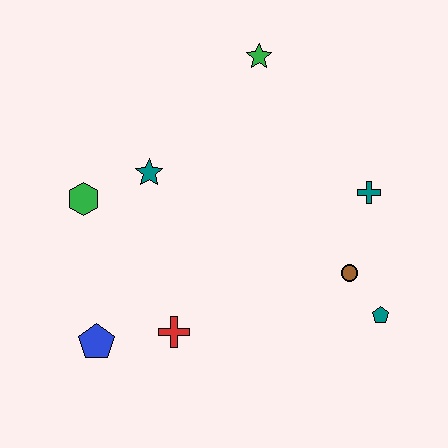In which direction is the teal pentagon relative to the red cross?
The teal pentagon is to the right of the red cross.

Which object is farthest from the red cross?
The green star is farthest from the red cross.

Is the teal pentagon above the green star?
No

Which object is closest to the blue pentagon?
The red cross is closest to the blue pentagon.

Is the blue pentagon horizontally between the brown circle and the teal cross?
No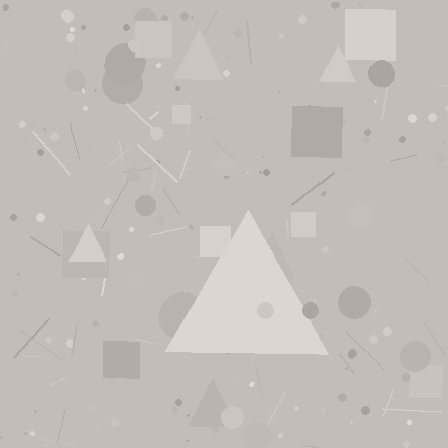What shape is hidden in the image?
A triangle is hidden in the image.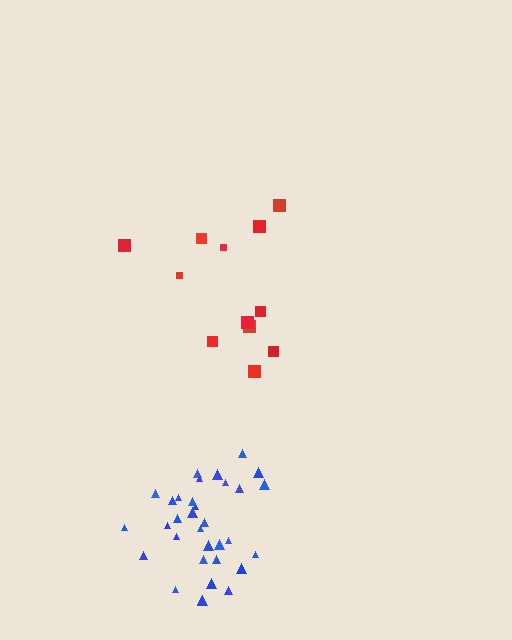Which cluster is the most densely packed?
Blue.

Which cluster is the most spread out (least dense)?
Red.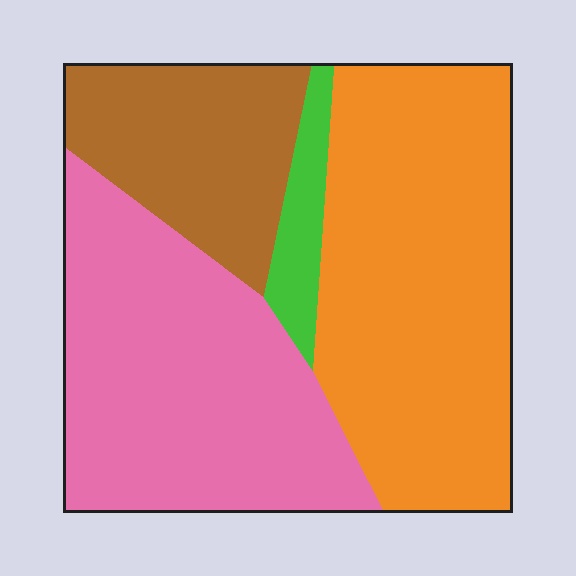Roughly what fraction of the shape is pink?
Pink takes up about three eighths (3/8) of the shape.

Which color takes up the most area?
Orange, at roughly 40%.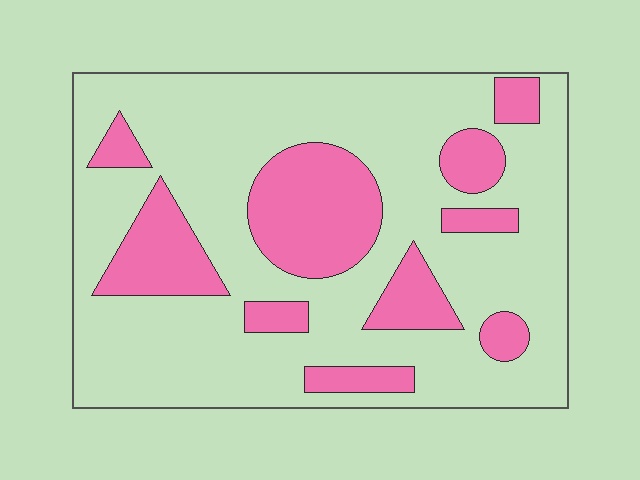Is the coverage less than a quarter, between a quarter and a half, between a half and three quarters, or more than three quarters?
Between a quarter and a half.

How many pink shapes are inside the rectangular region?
10.